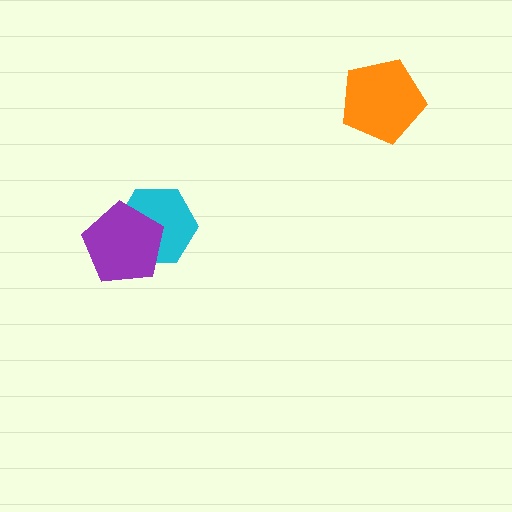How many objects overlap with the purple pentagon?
1 object overlaps with the purple pentagon.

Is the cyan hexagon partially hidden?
Yes, it is partially covered by another shape.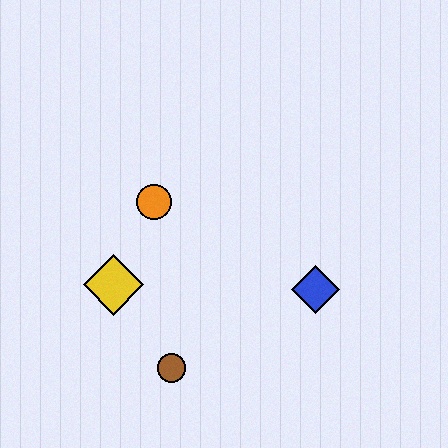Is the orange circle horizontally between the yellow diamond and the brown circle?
Yes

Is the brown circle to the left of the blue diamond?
Yes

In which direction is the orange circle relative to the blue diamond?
The orange circle is to the left of the blue diamond.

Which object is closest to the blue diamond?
The brown circle is closest to the blue diamond.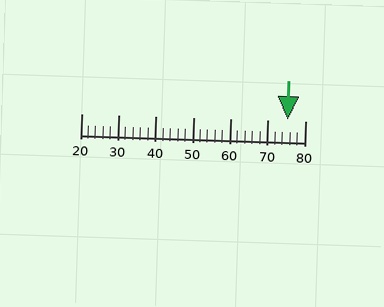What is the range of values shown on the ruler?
The ruler shows values from 20 to 80.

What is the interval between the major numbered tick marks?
The major tick marks are spaced 10 units apart.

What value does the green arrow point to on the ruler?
The green arrow points to approximately 75.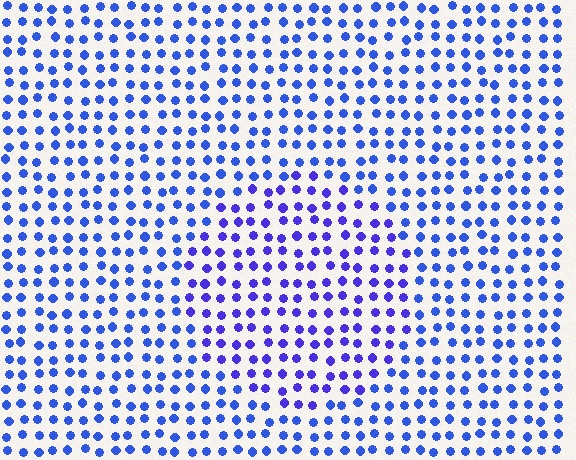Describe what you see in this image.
The image is filled with small blue elements in a uniform arrangement. A circle-shaped region is visible where the elements are tinted to a slightly different hue, forming a subtle color boundary.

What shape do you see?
I see a circle.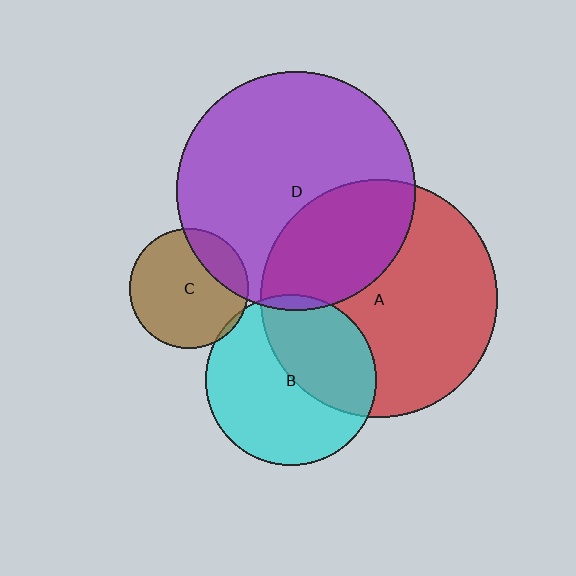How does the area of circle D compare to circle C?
Approximately 4.0 times.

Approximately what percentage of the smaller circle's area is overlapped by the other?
Approximately 40%.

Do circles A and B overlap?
Yes.